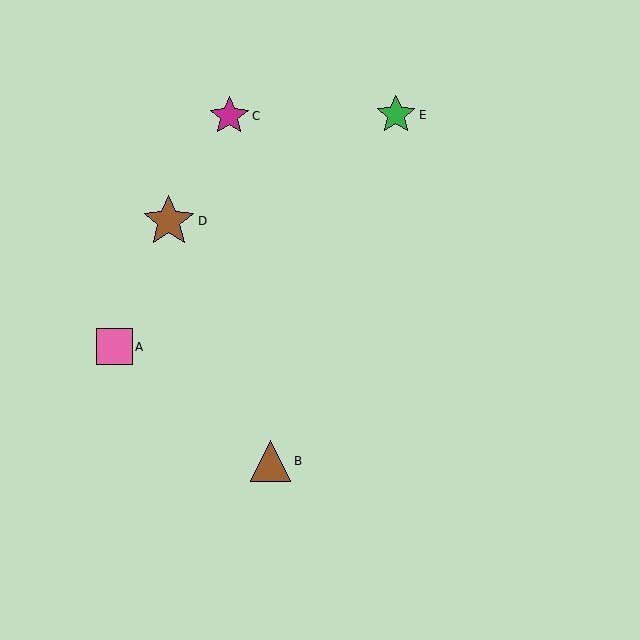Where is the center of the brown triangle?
The center of the brown triangle is at (270, 461).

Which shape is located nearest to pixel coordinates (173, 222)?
The brown star (labeled D) at (169, 221) is nearest to that location.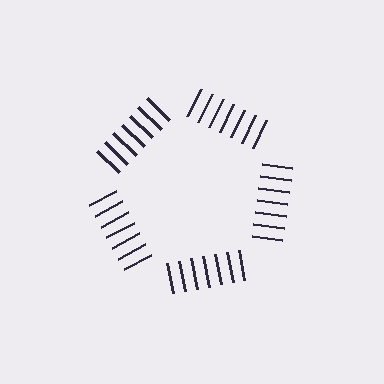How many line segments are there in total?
35 — 7 along each of the 5 edges.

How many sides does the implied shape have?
5 sides — the line-ends trace a pentagon.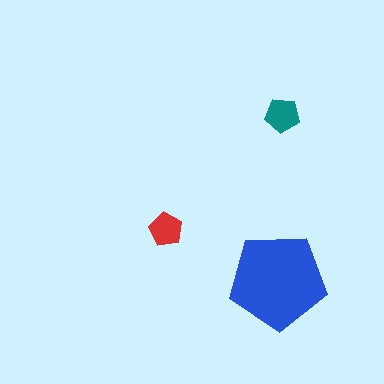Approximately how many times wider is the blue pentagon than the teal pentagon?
About 2.5 times wider.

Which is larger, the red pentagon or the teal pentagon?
The teal one.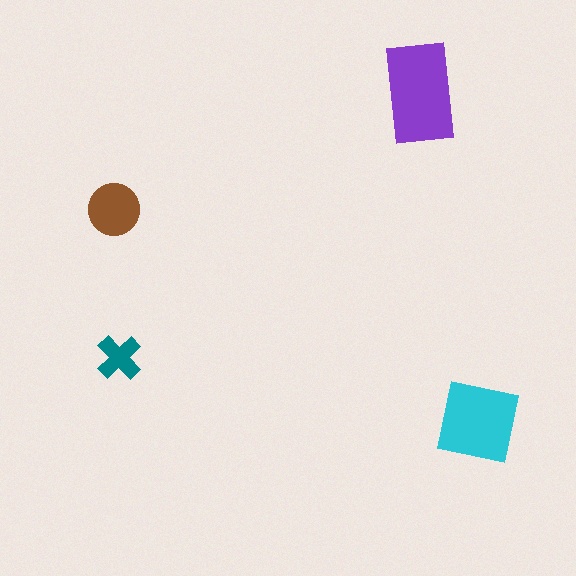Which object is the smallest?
The teal cross.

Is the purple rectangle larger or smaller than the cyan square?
Larger.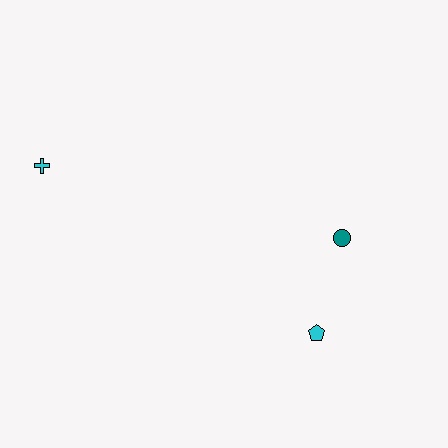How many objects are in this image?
There are 3 objects.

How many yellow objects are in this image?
There are no yellow objects.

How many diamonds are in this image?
There are no diamonds.